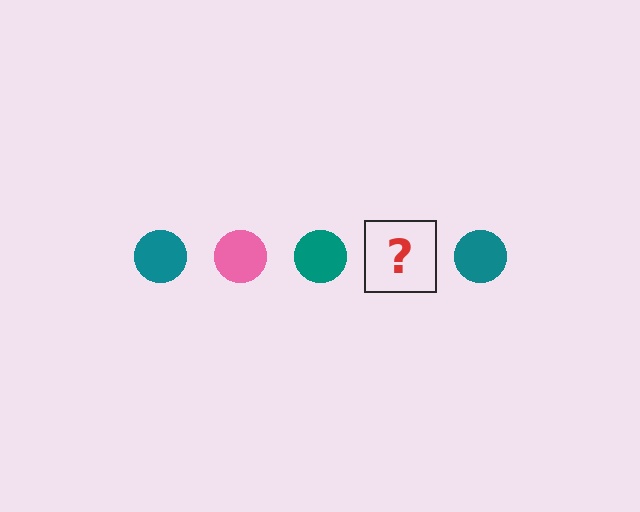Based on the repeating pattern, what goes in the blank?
The blank should be a pink circle.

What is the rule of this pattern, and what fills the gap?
The rule is that the pattern cycles through teal, pink circles. The gap should be filled with a pink circle.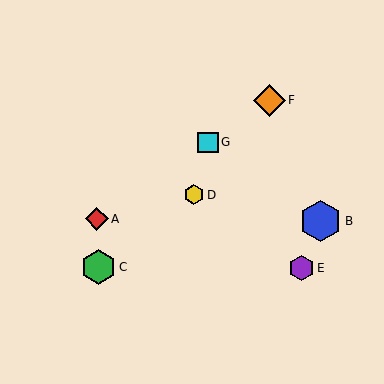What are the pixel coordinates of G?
Object G is at (208, 142).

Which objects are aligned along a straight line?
Objects A, F, G are aligned along a straight line.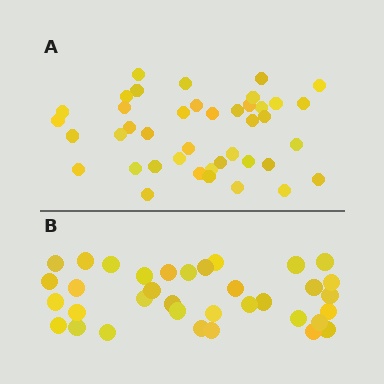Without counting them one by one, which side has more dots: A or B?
Region A (the top region) has more dots.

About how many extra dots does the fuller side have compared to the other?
Region A has about 6 more dots than region B.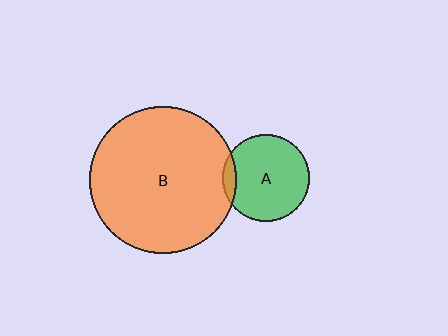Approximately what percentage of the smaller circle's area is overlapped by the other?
Approximately 10%.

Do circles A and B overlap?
Yes.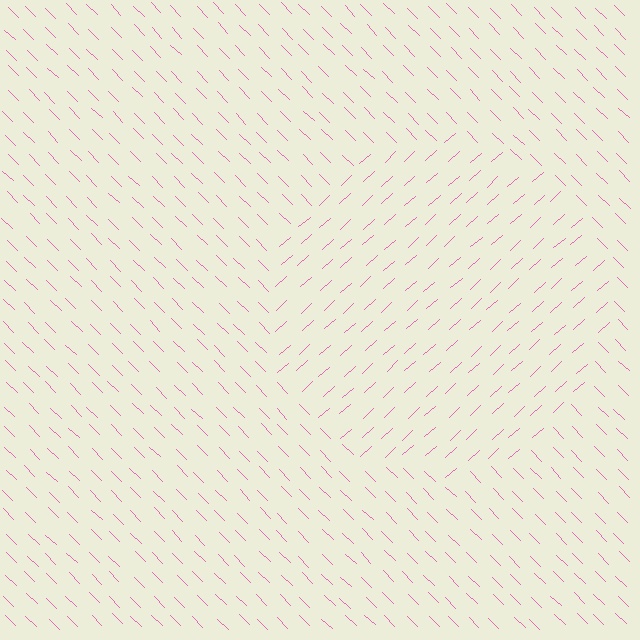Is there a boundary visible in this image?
Yes, there is a texture boundary formed by a change in line orientation.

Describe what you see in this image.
The image is filled with small pink line segments. A circle region in the image has lines oriented differently from the surrounding lines, creating a visible texture boundary.